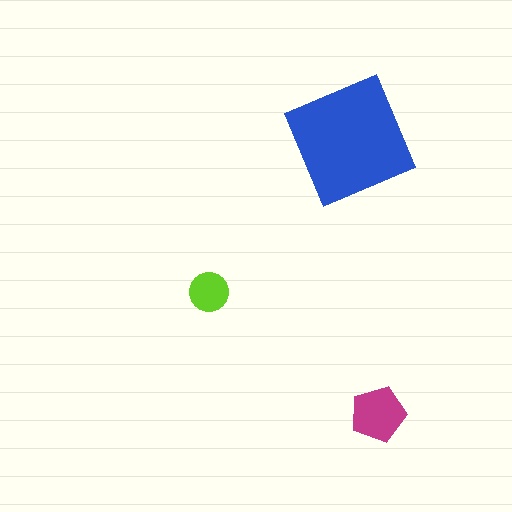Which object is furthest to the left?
The lime circle is leftmost.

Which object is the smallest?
The lime circle.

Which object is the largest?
The blue square.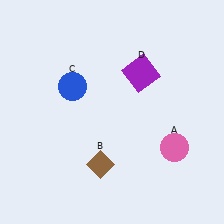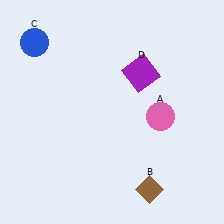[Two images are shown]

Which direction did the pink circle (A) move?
The pink circle (A) moved up.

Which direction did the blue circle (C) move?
The blue circle (C) moved up.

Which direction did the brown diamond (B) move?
The brown diamond (B) moved right.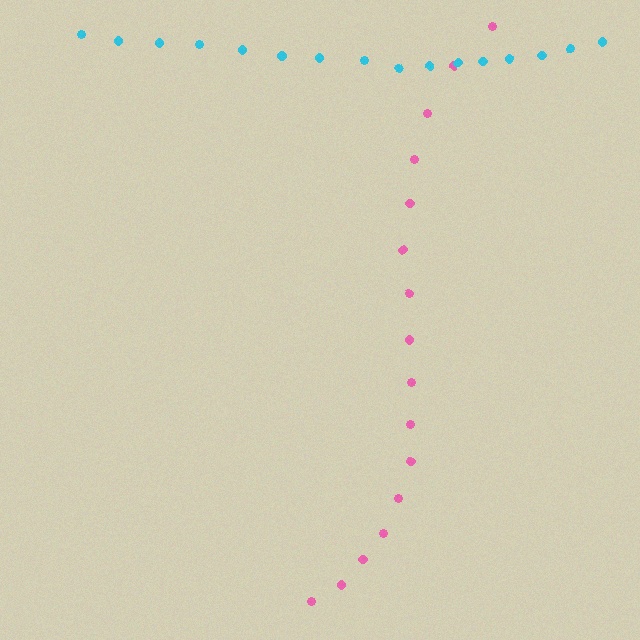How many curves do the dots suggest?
There are 2 distinct paths.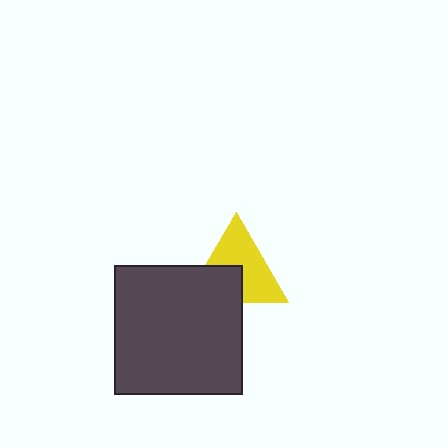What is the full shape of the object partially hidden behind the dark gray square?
The partially hidden object is a yellow triangle.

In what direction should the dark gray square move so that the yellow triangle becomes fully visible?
The dark gray square should move down. That is the shortest direction to clear the overlap and leave the yellow triangle fully visible.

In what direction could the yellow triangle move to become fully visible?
The yellow triangle could move up. That would shift it out from behind the dark gray square entirely.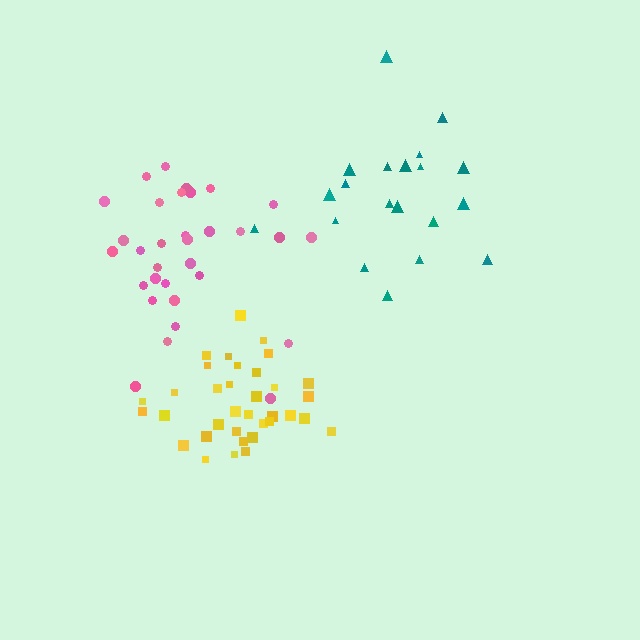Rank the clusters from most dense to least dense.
yellow, pink, teal.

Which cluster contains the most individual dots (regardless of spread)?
Yellow (35).